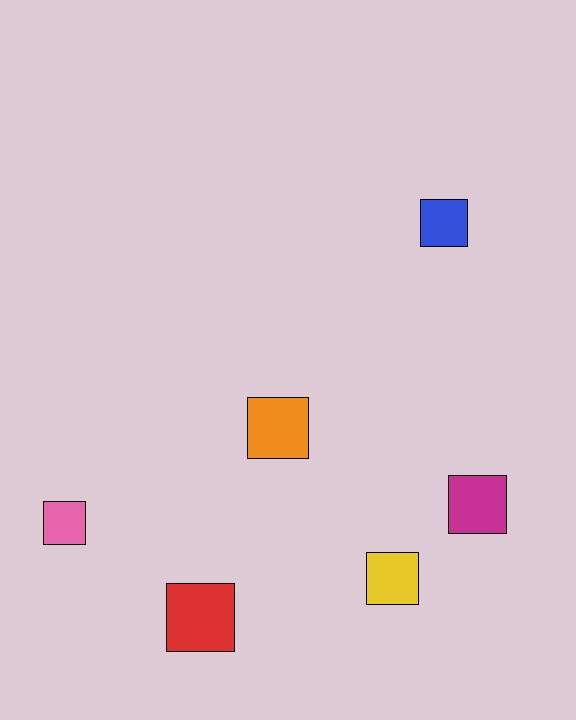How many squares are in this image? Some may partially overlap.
There are 6 squares.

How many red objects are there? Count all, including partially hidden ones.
There is 1 red object.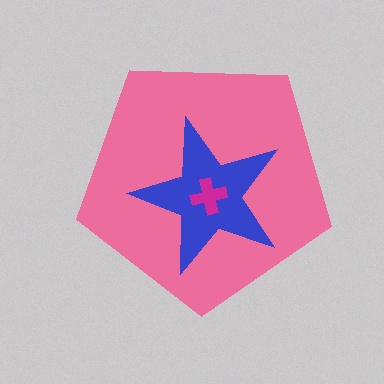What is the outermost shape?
The pink pentagon.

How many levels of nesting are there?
3.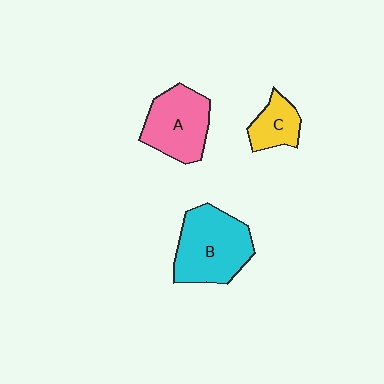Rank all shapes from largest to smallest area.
From largest to smallest: B (cyan), A (pink), C (yellow).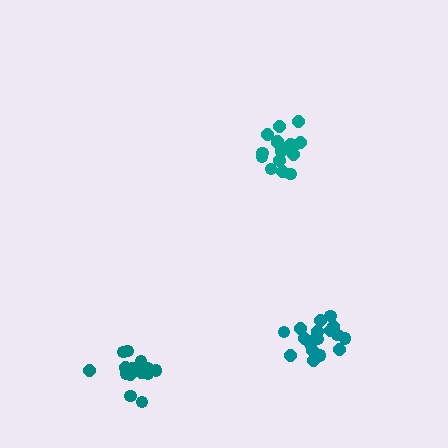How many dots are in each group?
Group 1: 18 dots, Group 2: 15 dots, Group 3: 16 dots (49 total).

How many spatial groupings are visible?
There are 3 spatial groupings.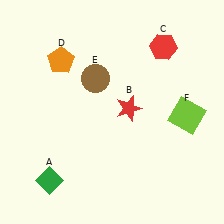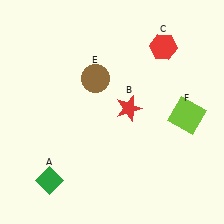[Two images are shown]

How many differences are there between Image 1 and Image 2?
There is 1 difference between the two images.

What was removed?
The orange pentagon (D) was removed in Image 2.